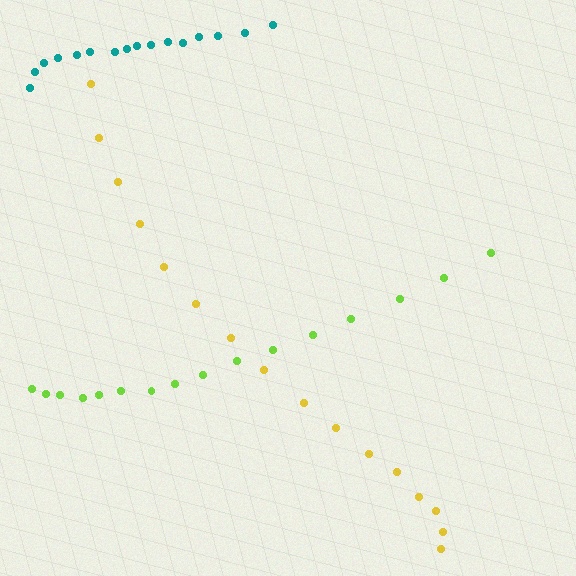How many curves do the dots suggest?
There are 3 distinct paths.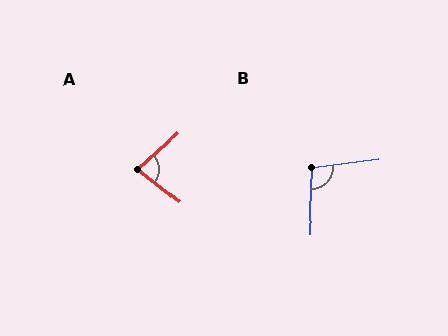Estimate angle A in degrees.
Approximately 79 degrees.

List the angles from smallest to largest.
A (79°), B (100°).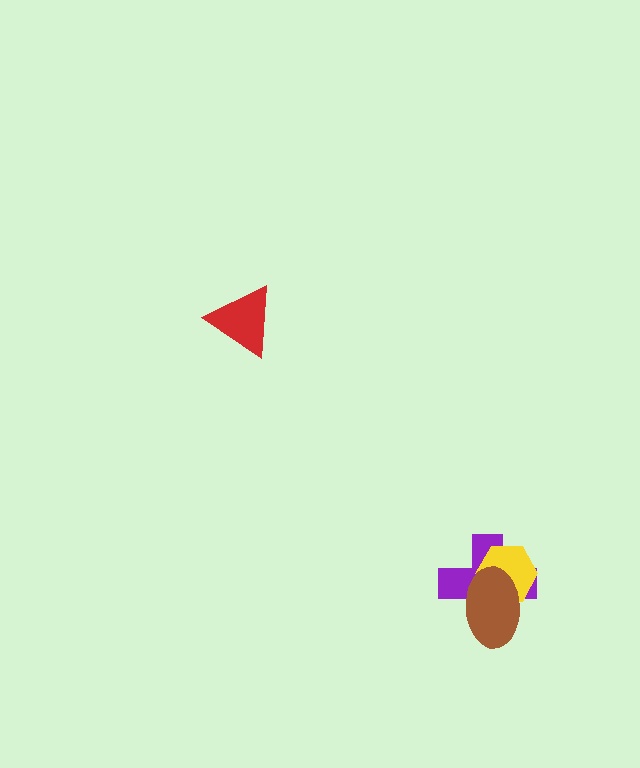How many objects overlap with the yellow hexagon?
2 objects overlap with the yellow hexagon.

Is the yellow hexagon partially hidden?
Yes, it is partially covered by another shape.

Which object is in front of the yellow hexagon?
The brown ellipse is in front of the yellow hexagon.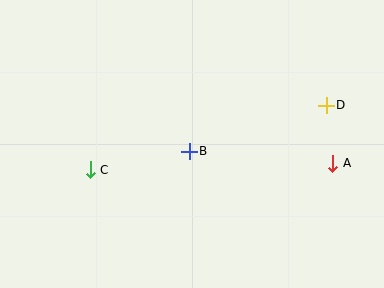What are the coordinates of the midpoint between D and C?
The midpoint between D and C is at (208, 138).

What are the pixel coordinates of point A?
Point A is at (333, 163).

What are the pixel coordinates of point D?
Point D is at (326, 105).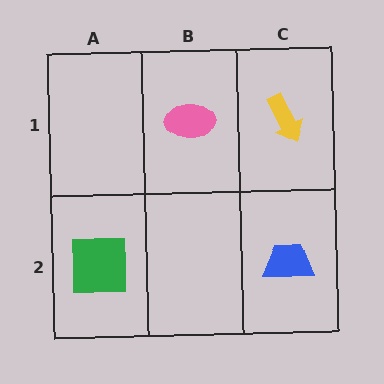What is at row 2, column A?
A green square.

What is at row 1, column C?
A yellow arrow.